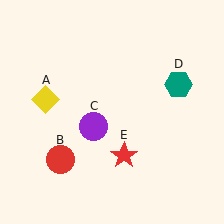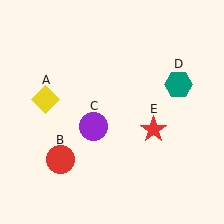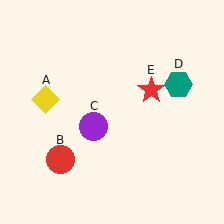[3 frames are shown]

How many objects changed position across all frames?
1 object changed position: red star (object E).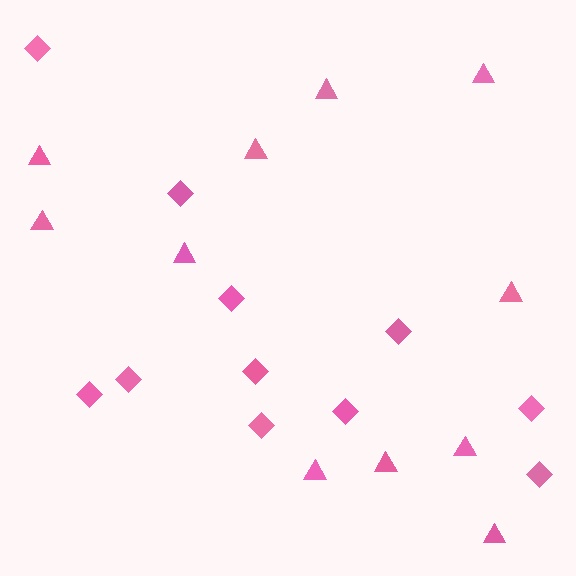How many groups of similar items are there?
There are 2 groups: one group of triangles (11) and one group of diamonds (11).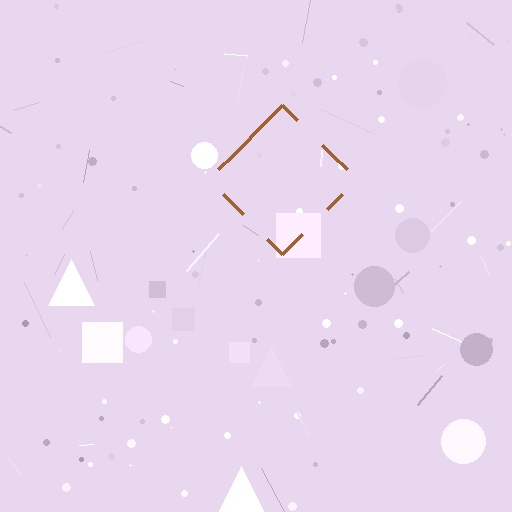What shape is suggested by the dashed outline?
The dashed outline suggests a diamond.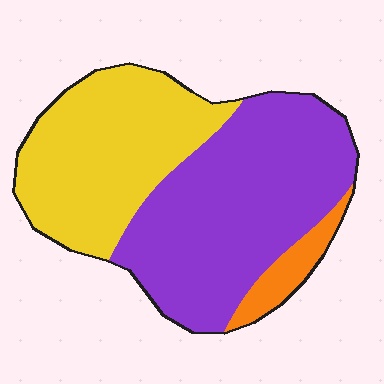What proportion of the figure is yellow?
Yellow takes up about two fifths (2/5) of the figure.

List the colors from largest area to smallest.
From largest to smallest: purple, yellow, orange.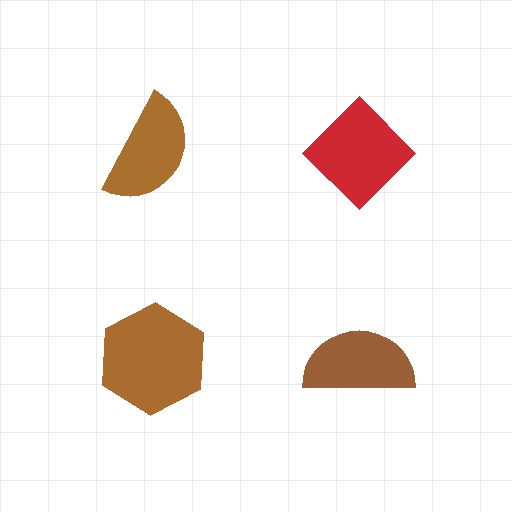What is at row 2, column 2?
A brown semicircle.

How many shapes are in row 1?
2 shapes.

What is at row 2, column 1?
A brown hexagon.